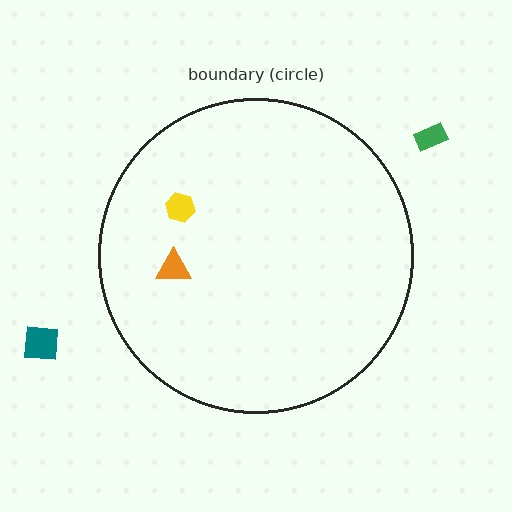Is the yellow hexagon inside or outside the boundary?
Inside.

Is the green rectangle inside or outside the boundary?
Outside.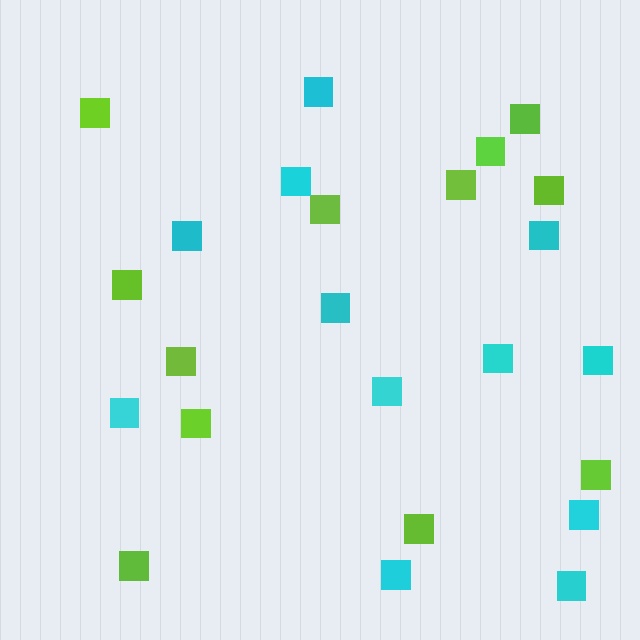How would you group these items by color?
There are 2 groups: one group of lime squares (12) and one group of cyan squares (12).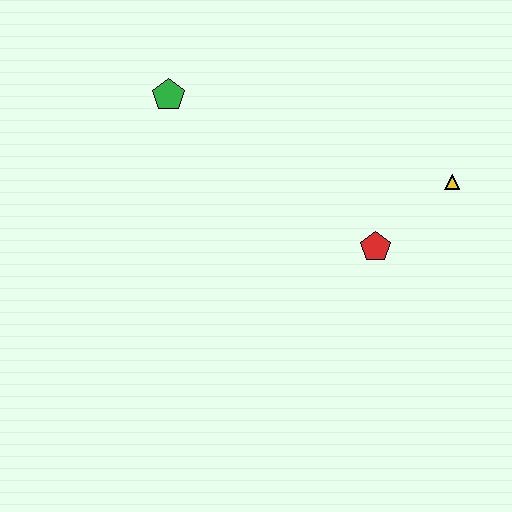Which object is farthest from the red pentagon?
The green pentagon is farthest from the red pentagon.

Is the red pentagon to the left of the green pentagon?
No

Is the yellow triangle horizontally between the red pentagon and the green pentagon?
No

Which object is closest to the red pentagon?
The yellow triangle is closest to the red pentagon.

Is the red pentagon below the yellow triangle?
Yes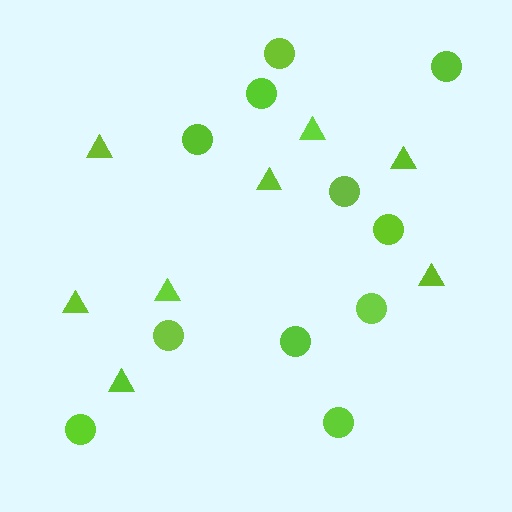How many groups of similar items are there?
There are 2 groups: one group of triangles (8) and one group of circles (11).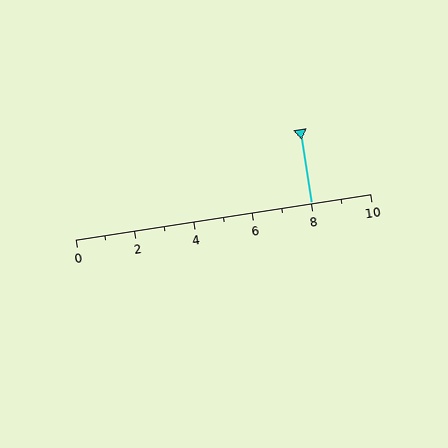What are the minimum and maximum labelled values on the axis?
The axis runs from 0 to 10.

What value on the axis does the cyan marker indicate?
The marker indicates approximately 8.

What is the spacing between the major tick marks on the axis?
The major ticks are spaced 2 apart.